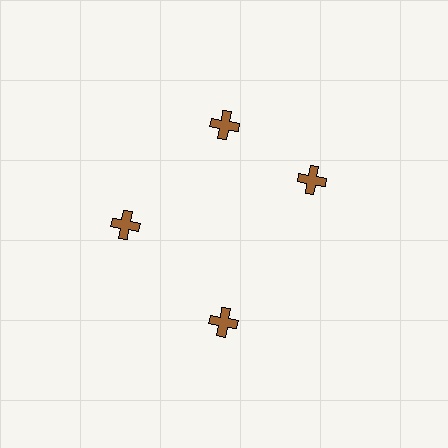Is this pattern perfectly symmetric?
No. The 4 brown crosses are arranged in a ring, but one element near the 3 o'clock position is rotated out of alignment along the ring, breaking the 4-fold rotational symmetry.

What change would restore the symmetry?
The symmetry would be restored by rotating it back into even spacing with its neighbors so that all 4 crosses sit at equal angles and equal distance from the center.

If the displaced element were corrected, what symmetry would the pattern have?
It would have 4-fold rotational symmetry — the pattern would map onto itself every 90 degrees.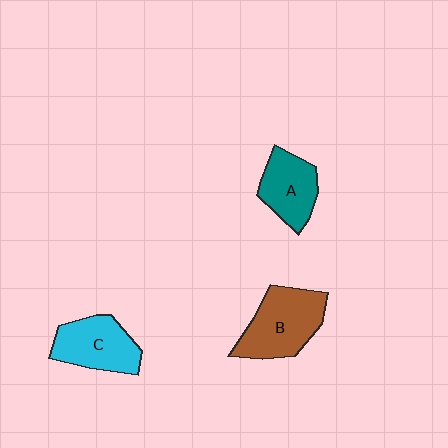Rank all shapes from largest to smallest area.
From largest to smallest: B (brown), C (cyan), A (teal).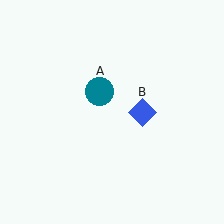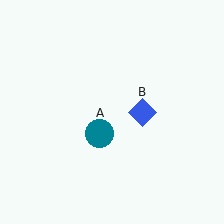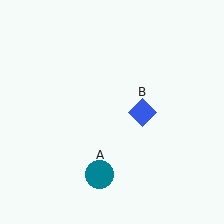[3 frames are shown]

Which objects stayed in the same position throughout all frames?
Blue diamond (object B) remained stationary.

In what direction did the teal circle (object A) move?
The teal circle (object A) moved down.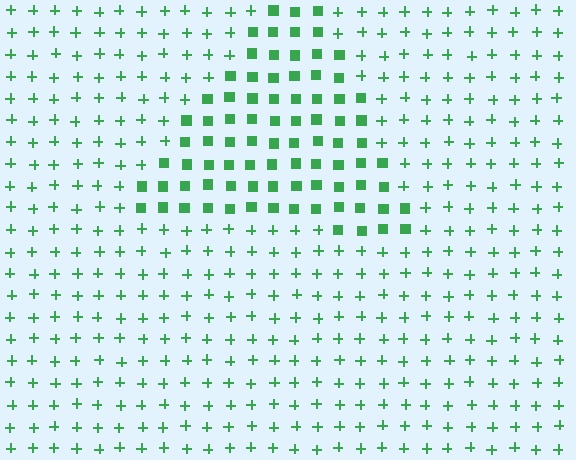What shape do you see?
I see a triangle.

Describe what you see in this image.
The image is filled with small green elements arranged in a uniform grid. A triangle-shaped region contains squares, while the surrounding area contains plus signs. The boundary is defined purely by the change in element shape.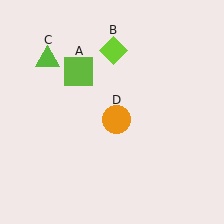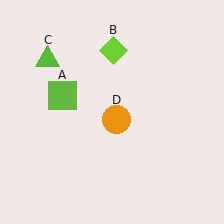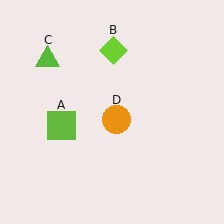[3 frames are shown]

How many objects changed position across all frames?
1 object changed position: lime square (object A).